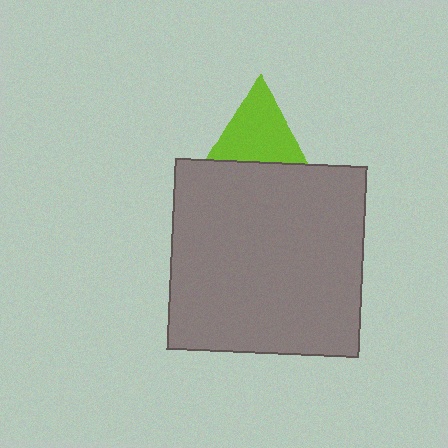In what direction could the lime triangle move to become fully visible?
The lime triangle could move up. That would shift it out from behind the gray square entirely.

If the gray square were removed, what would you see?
You would see the complete lime triangle.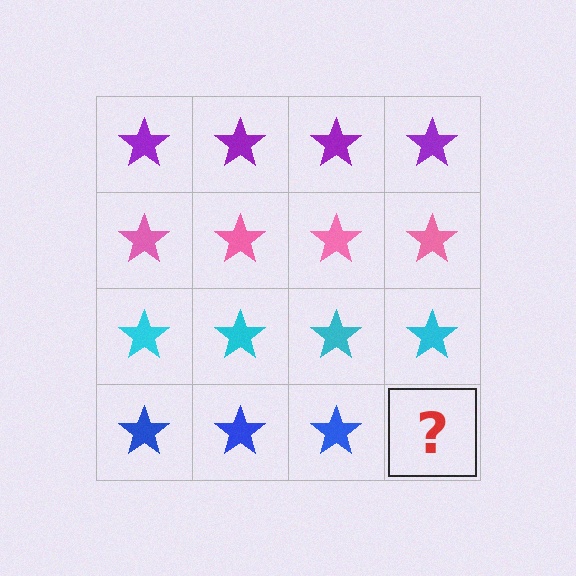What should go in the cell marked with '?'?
The missing cell should contain a blue star.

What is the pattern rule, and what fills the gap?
The rule is that each row has a consistent color. The gap should be filled with a blue star.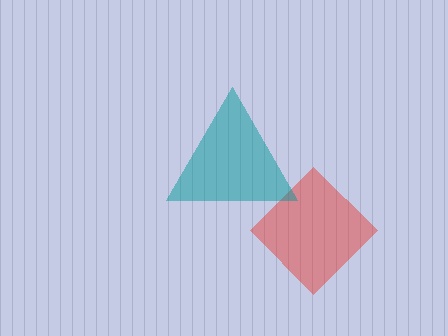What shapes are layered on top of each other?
The layered shapes are: a red diamond, a teal triangle.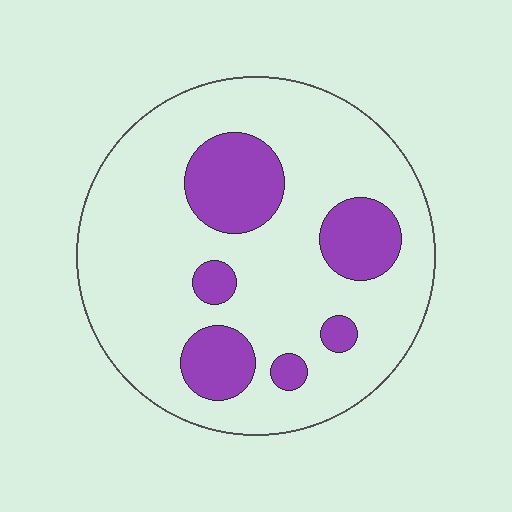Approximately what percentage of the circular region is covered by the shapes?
Approximately 20%.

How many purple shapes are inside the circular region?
6.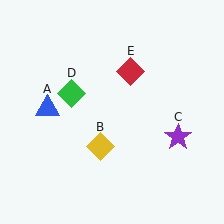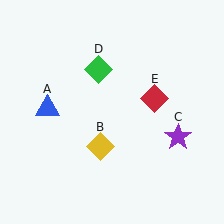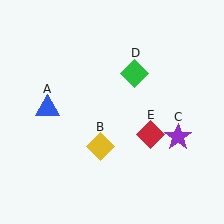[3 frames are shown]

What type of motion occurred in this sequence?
The green diamond (object D), red diamond (object E) rotated clockwise around the center of the scene.